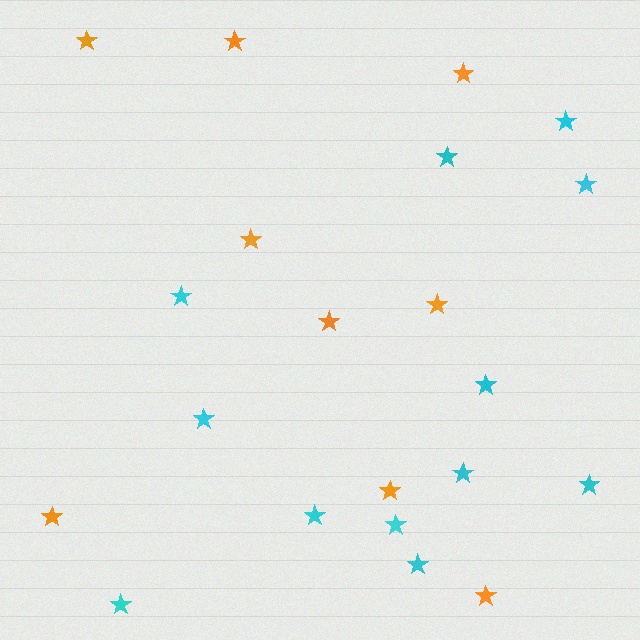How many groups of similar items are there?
There are 2 groups: one group of orange stars (9) and one group of cyan stars (12).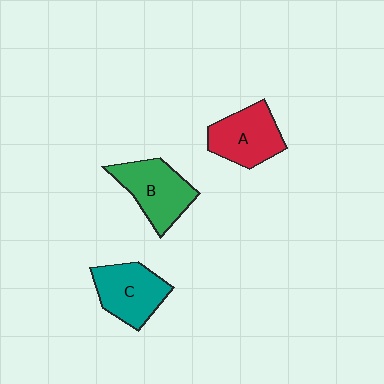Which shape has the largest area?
Shape B (green).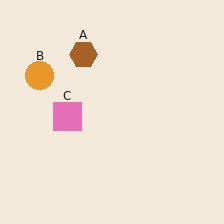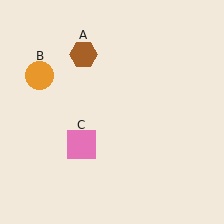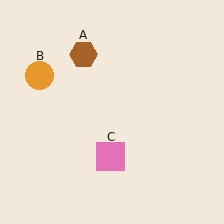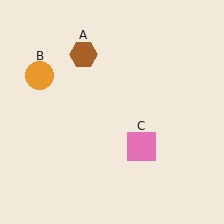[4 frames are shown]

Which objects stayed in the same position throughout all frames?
Brown hexagon (object A) and orange circle (object B) remained stationary.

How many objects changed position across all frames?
1 object changed position: pink square (object C).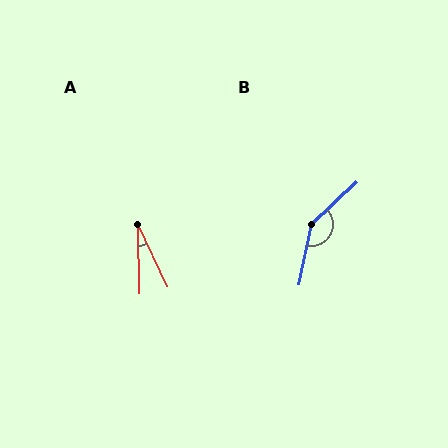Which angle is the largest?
B, at approximately 145 degrees.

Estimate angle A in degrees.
Approximately 24 degrees.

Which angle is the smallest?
A, at approximately 24 degrees.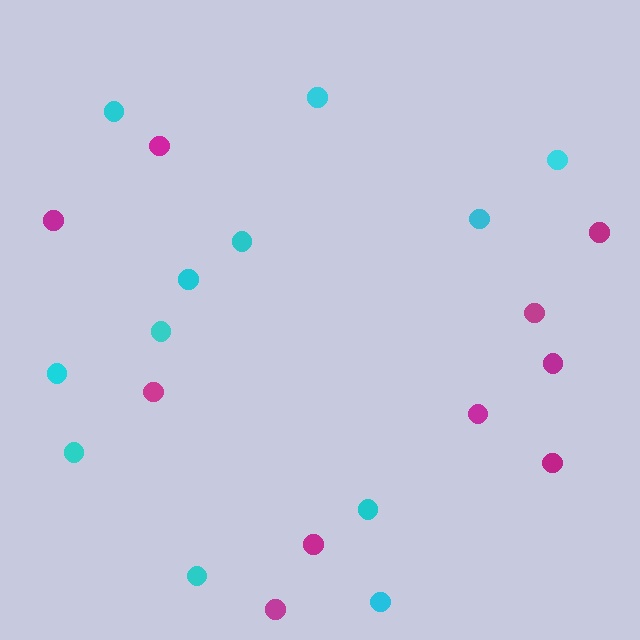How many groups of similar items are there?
There are 2 groups: one group of magenta circles (10) and one group of cyan circles (12).